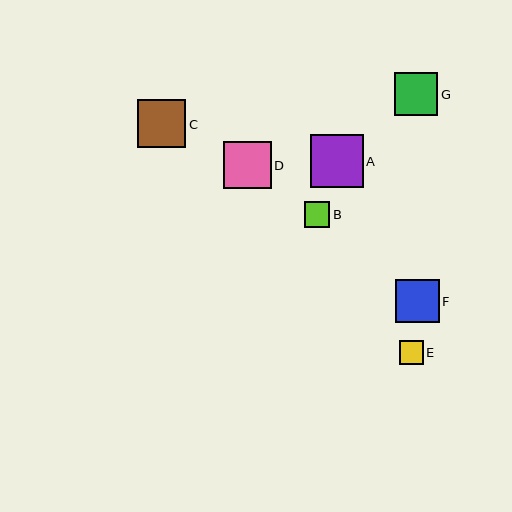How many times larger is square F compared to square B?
Square F is approximately 1.7 times the size of square B.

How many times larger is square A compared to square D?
Square A is approximately 1.1 times the size of square D.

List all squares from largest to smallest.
From largest to smallest: A, C, D, G, F, B, E.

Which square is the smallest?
Square E is the smallest with a size of approximately 24 pixels.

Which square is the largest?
Square A is the largest with a size of approximately 53 pixels.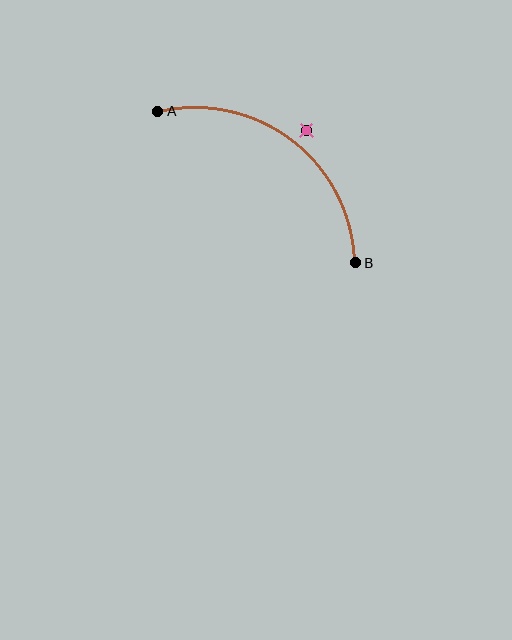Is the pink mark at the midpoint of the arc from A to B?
No — the pink mark does not lie on the arc at all. It sits slightly outside the curve.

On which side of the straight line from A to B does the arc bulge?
The arc bulges above and to the right of the straight line connecting A and B.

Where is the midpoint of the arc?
The arc midpoint is the point on the curve farthest from the straight line joining A and B. It sits above and to the right of that line.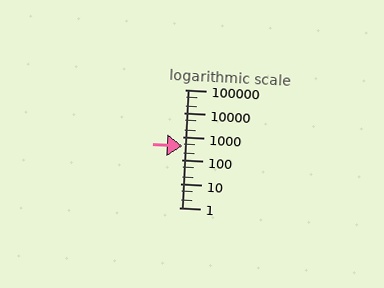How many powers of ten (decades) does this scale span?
The scale spans 5 decades, from 1 to 100000.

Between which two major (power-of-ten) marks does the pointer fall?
The pointer is between 100 and 1000.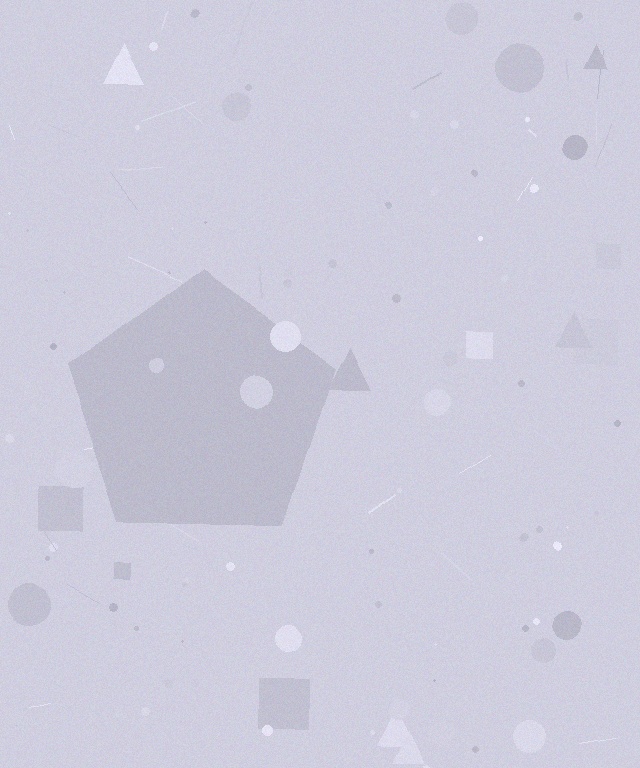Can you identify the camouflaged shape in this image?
The camouflaged shape is a pentagon.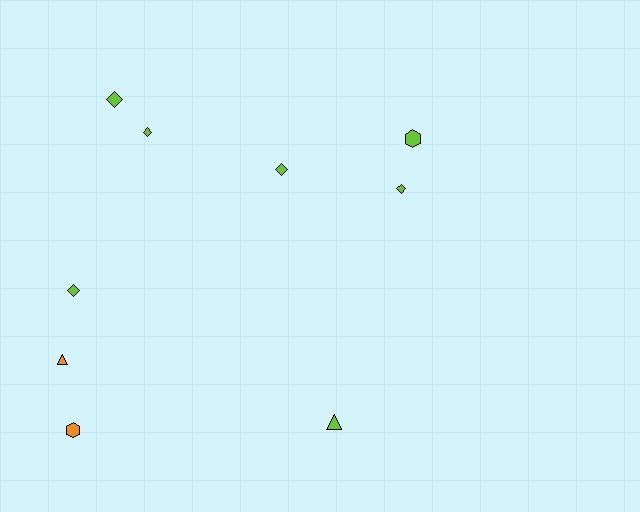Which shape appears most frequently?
Diamond, with 5 objects.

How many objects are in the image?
There are 9 objects.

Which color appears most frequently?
Lime, with 7 objects.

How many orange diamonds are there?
There are no orange diamonds.